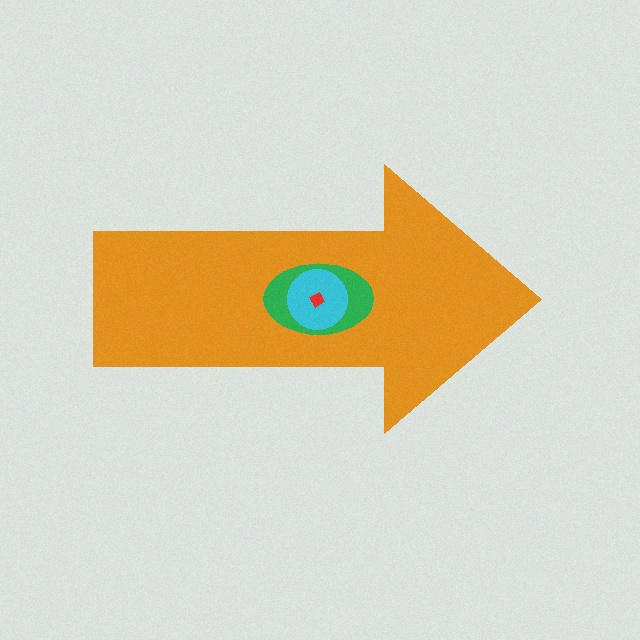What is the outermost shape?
The orange arrow.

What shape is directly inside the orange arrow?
The green ellipse.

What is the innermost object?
The red diamond.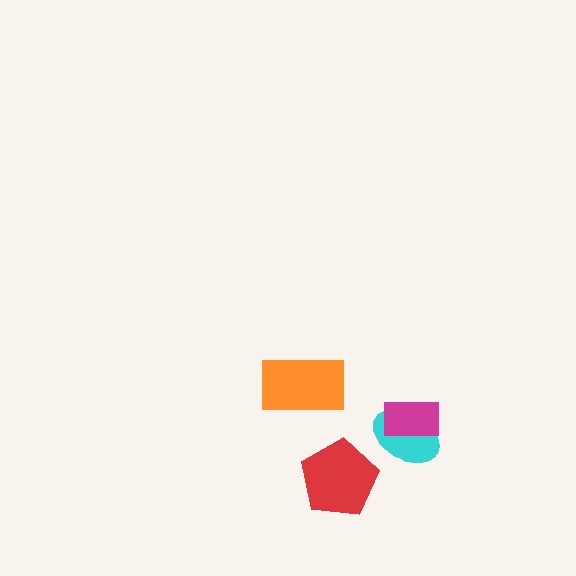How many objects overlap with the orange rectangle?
0 objects overlap with the orange rectangle.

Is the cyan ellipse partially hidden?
Yes, it is partially covered by another shape.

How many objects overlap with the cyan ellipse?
1 object overlaps with the cyan ellipse.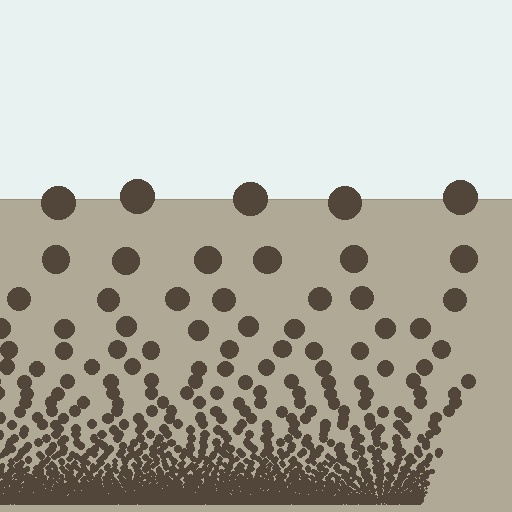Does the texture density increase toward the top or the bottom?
Density increases toward the bottom.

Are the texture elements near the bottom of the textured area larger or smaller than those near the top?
Smaller. The gradient is inverted — elements near the bottom are smaller and denser.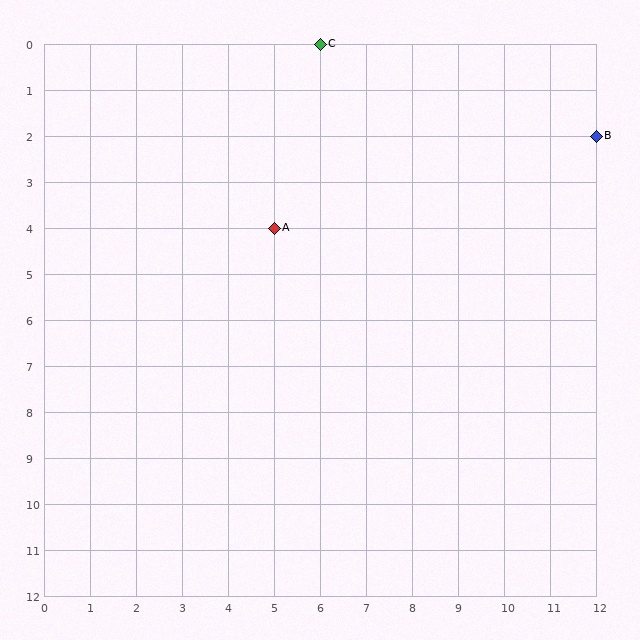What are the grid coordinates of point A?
Point A is at grid coordinates (5, 4).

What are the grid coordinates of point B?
Point B is at grid coordinates (12, 2).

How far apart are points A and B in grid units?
Points A and B are 7 columns and 2 rows apart (about 7.3 grid units diagonally).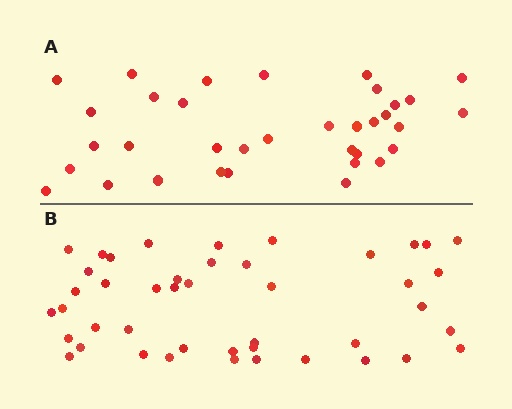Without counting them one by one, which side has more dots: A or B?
Region B (the bottom region) has more dots.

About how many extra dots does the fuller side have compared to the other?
Region B has roughly 8 or so more dots than region A.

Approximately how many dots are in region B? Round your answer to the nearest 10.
About 40 dots. (The exact count is 44, which rounds to 40.)